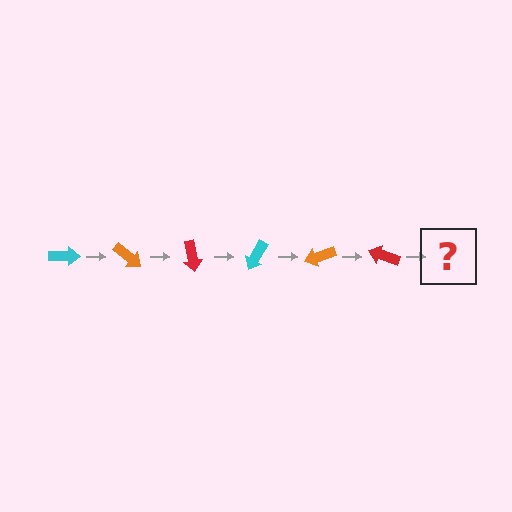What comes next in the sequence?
The next element should be a cyan arrow, rotated 240 degrees from the start.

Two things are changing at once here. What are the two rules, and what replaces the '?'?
The two rules are that it rotates 40 degrees each step and the color cycles through cyan, orange, and red. The '?' should be a cyan arrow, rotated 240 degrees from the start.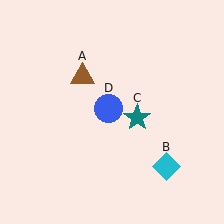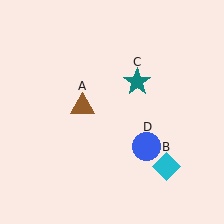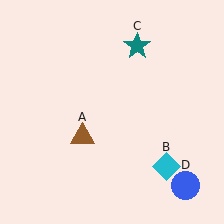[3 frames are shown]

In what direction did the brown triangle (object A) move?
The brown triangle (object A) moved down.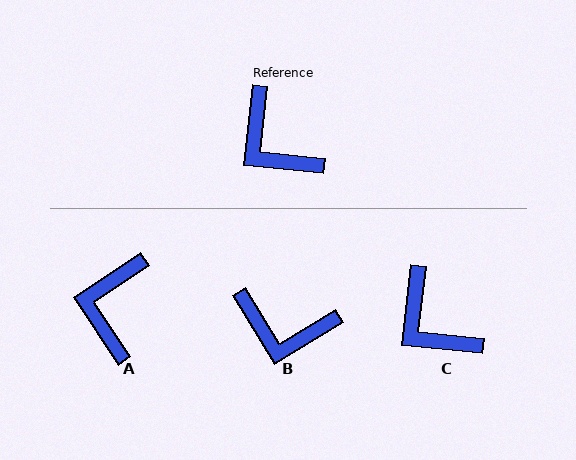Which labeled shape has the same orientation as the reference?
C.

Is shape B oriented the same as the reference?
No, it is off by about 37 degrees.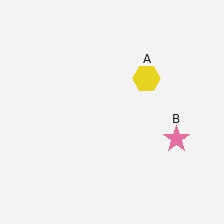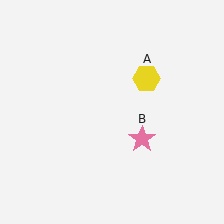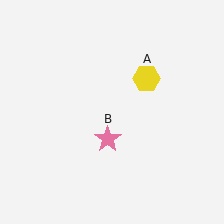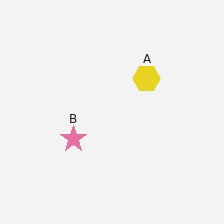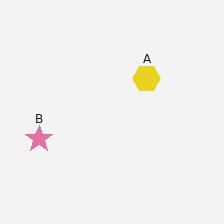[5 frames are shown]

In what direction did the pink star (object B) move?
The pink star (object B) moved left.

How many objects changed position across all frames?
1 object changed position: pink star (object B).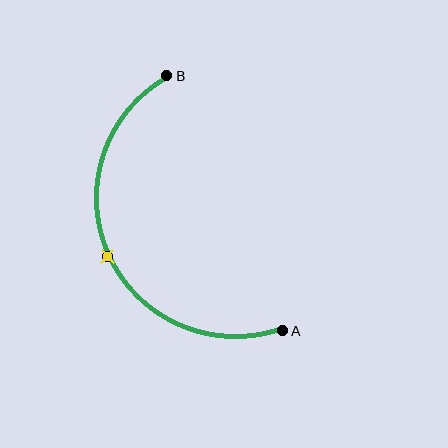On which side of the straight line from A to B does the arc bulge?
The arc bulges to the left of the straight line connecting A and B.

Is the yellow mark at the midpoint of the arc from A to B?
Yes. The yellow mark lies on the arc at equal arc-length from both A and B — it is the arc midpoint.